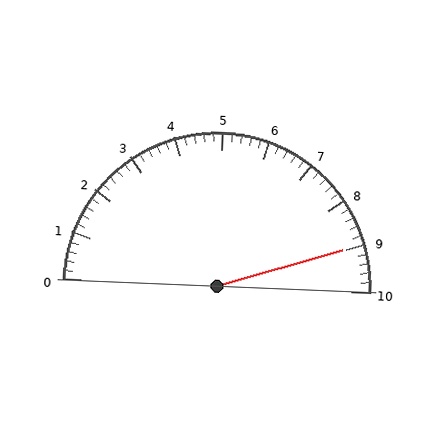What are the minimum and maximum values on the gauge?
The gauge ranges from 0 to 10.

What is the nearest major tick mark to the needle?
The nearest major tick mark is 9.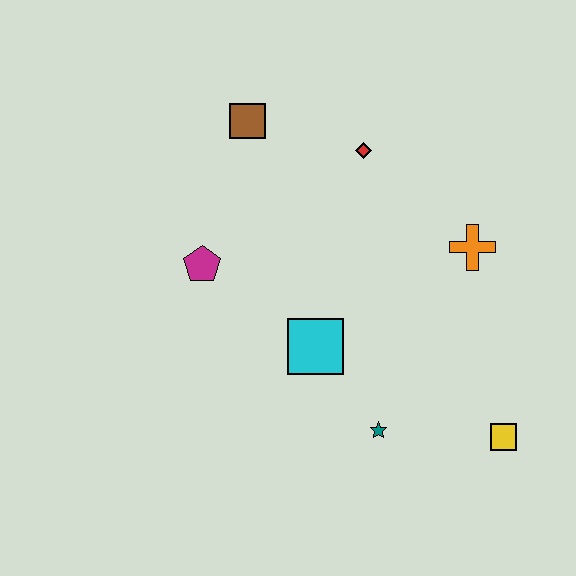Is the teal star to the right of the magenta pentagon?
Yes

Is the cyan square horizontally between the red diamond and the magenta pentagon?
Yes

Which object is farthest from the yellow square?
The brown square is farthest from the yellow square.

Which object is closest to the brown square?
The red diamond is closest to the brown square.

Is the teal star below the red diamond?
Yes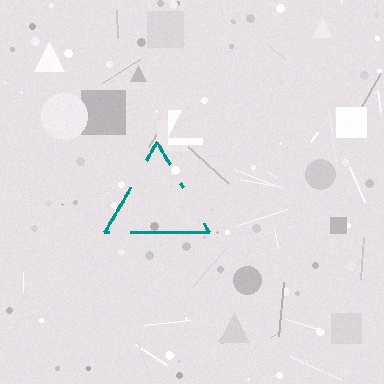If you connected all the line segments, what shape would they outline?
They would outline a triangle.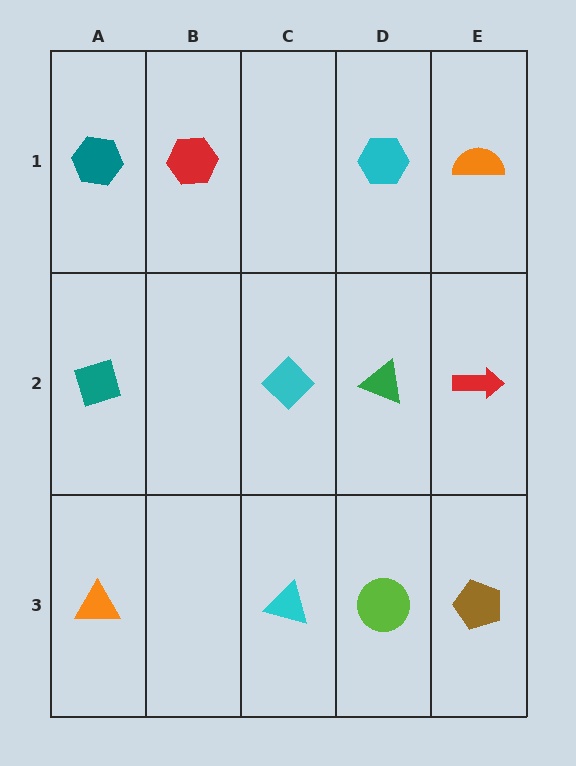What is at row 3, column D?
A lime circle.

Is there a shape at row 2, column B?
No, that cell is empty.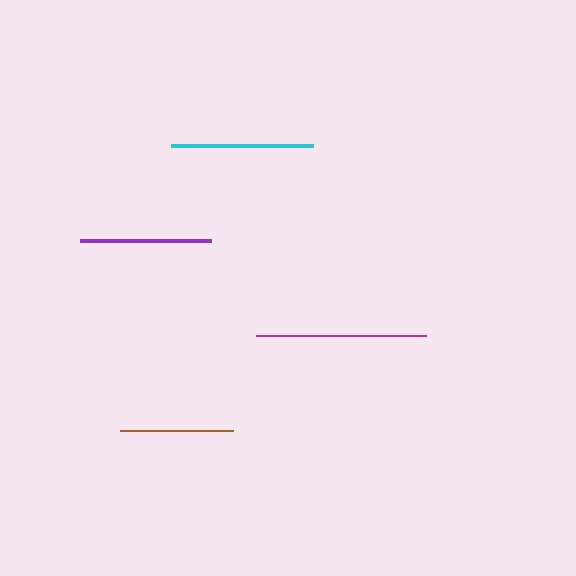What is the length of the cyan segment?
The cyan segment is approximately 142 pixels long.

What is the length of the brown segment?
The brown segment is approximately 113 pixels long.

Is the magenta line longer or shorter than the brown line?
The magenta line is longer than the brown line.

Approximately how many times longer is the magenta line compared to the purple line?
The magenta line is approximately 1.3 times the length of the purple line.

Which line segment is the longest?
The magenta line is the longest at approximately 170 pixels.